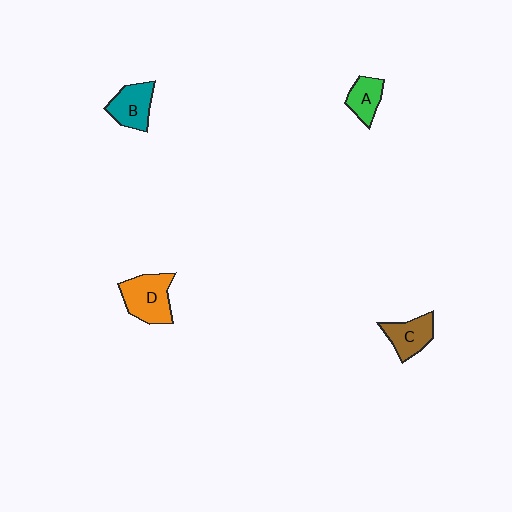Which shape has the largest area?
Shape D (orange).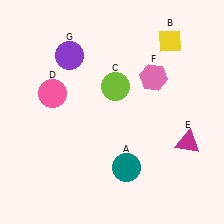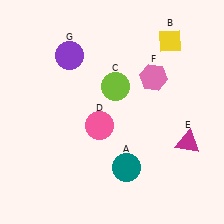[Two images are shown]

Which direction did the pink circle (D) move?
The pink circle (D) moved right.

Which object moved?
The pink circle (D) moved right.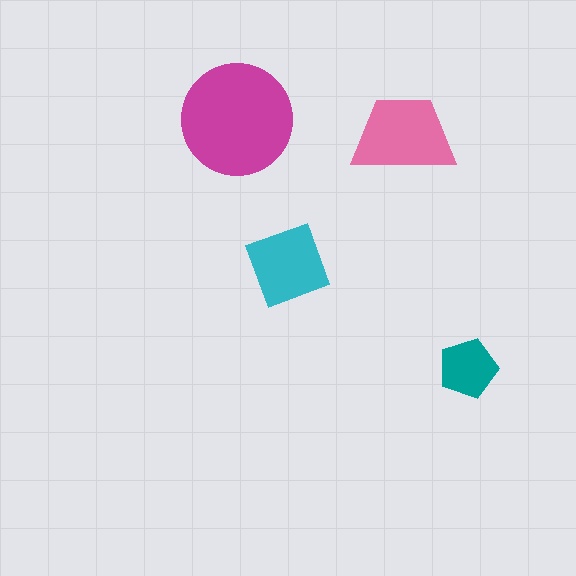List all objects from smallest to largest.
The teal pentagon, the cyan square, the pink trapezoid, the magenta circle.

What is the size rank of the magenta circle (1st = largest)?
1st.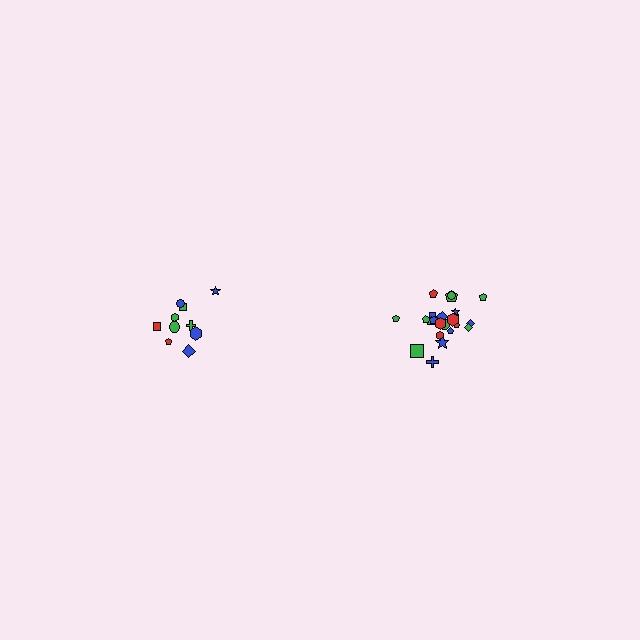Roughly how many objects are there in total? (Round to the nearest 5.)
Roughly 30 objects in total.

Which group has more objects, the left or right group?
The right group.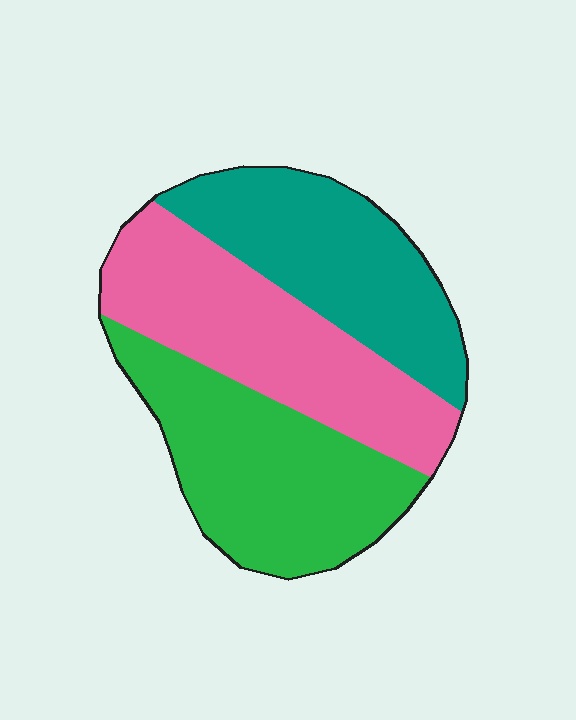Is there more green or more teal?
Green.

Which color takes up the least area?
Teal, at roughly 30%.